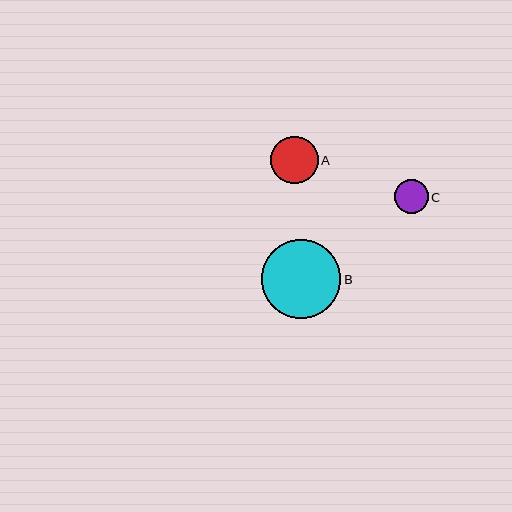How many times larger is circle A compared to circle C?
Circle A is approximately 1.4 times the size of circle C.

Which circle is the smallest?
Circle C is the smallest with a size of approximately 34 pixels.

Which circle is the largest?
Circle B is the largest with a size of approximately 79 pixels.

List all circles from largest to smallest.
From largest to smallest: B, A, C.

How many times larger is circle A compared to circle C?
Circle A is approximately 1.4 times the size of circle C.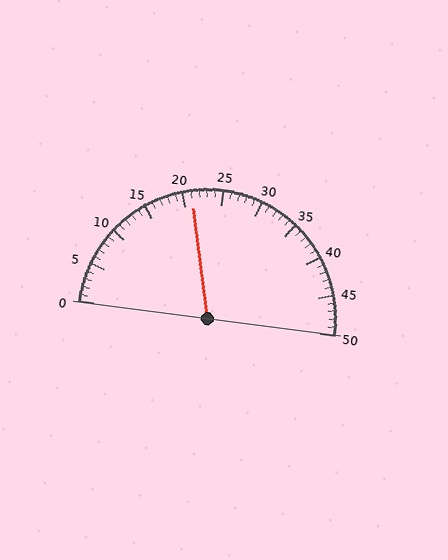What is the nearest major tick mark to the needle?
The nearest major tick mark is 20.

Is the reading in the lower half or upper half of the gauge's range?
The reading is in the lower half of the range (0 to 50).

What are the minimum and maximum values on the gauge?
The gauge ranges from 0 to 50.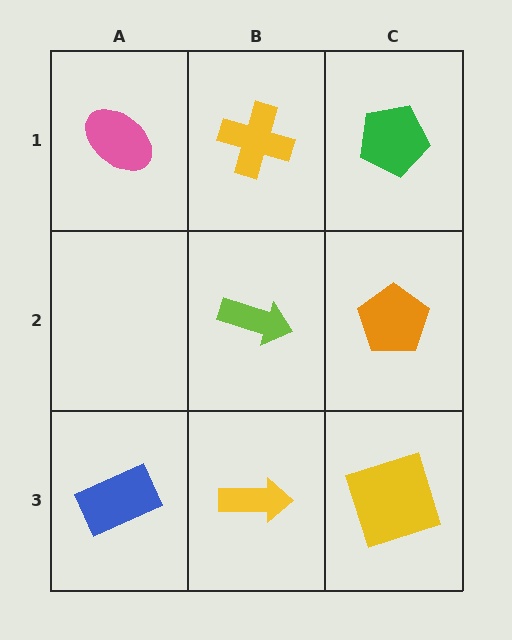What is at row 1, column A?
A pink ellipse.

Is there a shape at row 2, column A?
No, that cell is empty.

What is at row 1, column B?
A yellow cross.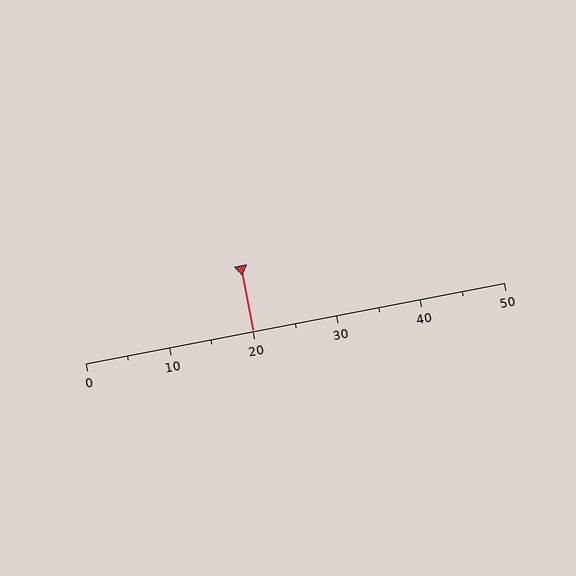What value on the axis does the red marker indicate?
The marker indicates approximately 20.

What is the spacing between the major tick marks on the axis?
The major ticks are spaced 10 apart.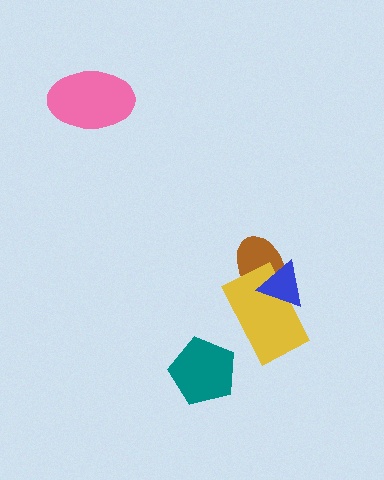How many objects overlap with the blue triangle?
2 objects overlap with the blue triangle.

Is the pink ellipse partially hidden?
No, no other shape covers it.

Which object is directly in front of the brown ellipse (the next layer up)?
The yellow rectangle is directly in front of the brown ellipse.